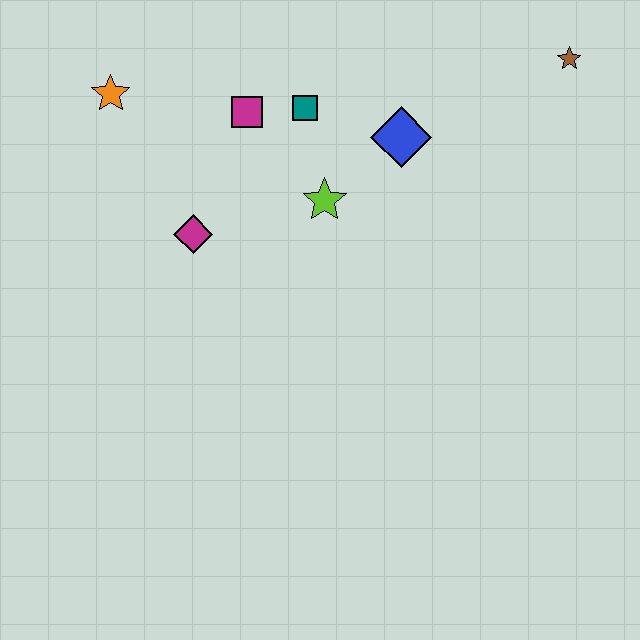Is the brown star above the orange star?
Yes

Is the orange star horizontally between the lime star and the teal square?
No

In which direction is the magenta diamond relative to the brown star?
The magenta diamond is to the left of the brown star.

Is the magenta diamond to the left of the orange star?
No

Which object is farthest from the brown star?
The orange star is farthest from the brown star.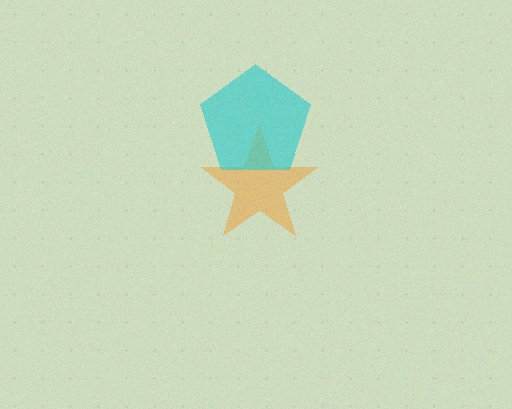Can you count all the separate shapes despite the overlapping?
Yes, there are 2 separate shapes.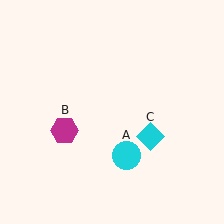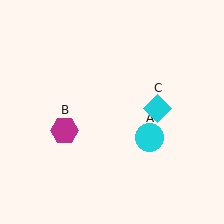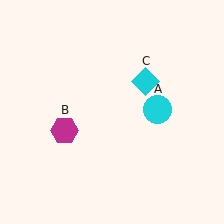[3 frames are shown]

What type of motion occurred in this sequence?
The cyan circle (object A), cyan diamond (object C) rotated counterclockwise around the center of the scene.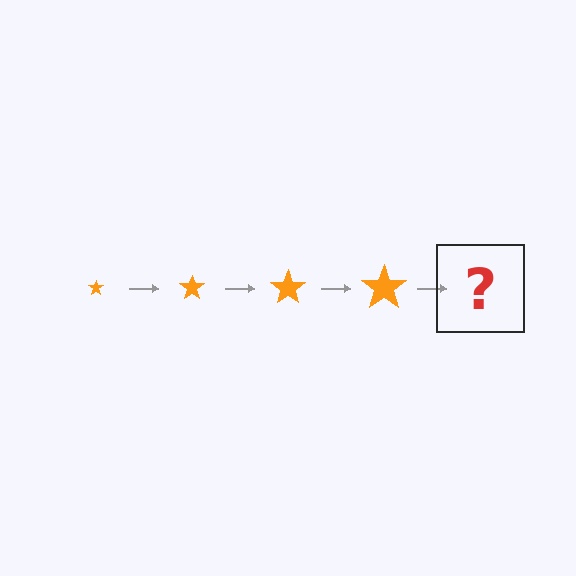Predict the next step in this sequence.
The next step is an orange star, larger than the previous one.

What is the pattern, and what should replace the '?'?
The pattern is that the star gets progressively larger each step. The '?' should be an orange star, larger than the previous one.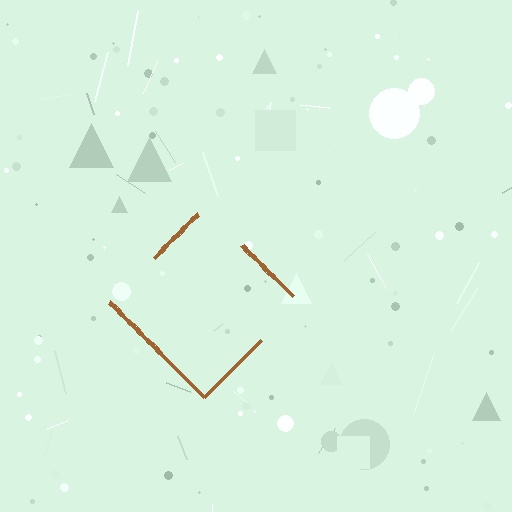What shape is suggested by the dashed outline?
The dashed outline suggests a diamond.